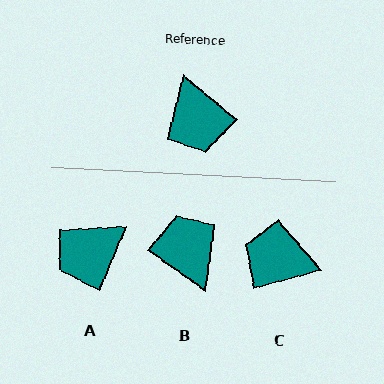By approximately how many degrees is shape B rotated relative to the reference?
Approximately 175 degrees clockwise.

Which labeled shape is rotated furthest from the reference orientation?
B, about 175 degrees away.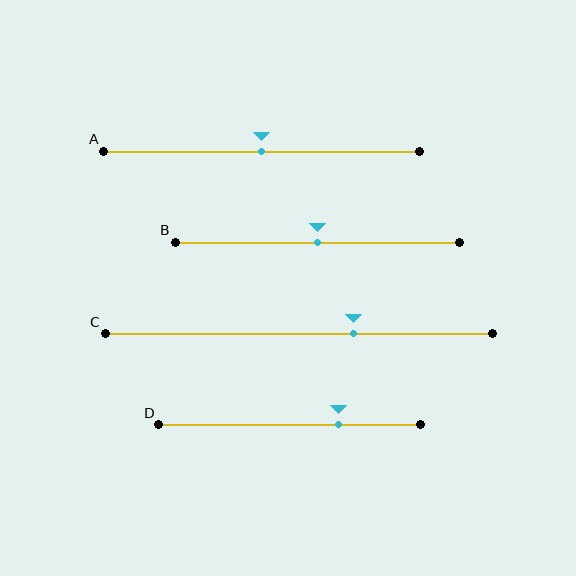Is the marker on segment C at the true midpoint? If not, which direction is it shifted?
No, the marker on segment C is shifted to the right by about 14% of the segment length.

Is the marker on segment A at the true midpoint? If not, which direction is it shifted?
Yes, the marker on segment A is at the true midpoint.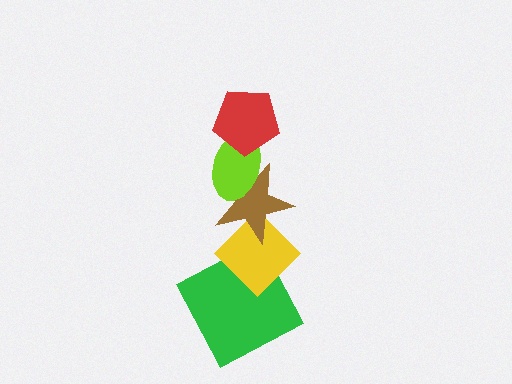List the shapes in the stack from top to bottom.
From top to bottom: the red pentagon, the lime ellipse, the brown star, the yellow diamond, the green square.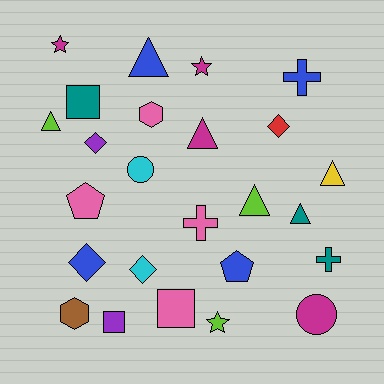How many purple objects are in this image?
There are 2 purple objects.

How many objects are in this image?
There are 25 objects.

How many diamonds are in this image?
There are 4 diamonds.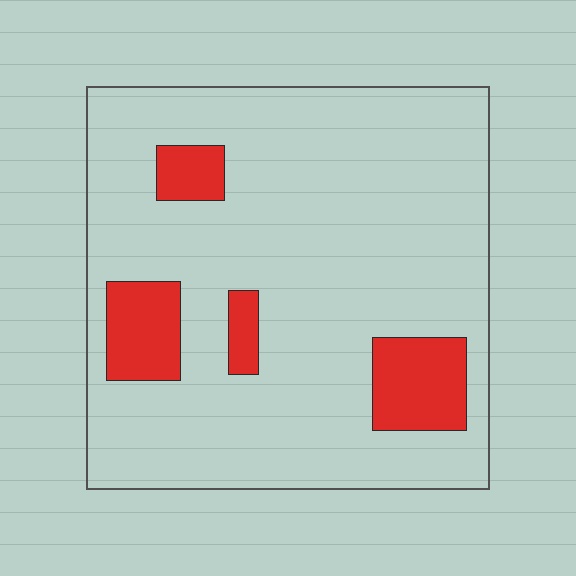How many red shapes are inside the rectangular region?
4.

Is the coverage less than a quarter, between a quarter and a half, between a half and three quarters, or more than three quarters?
Less than a quarter.